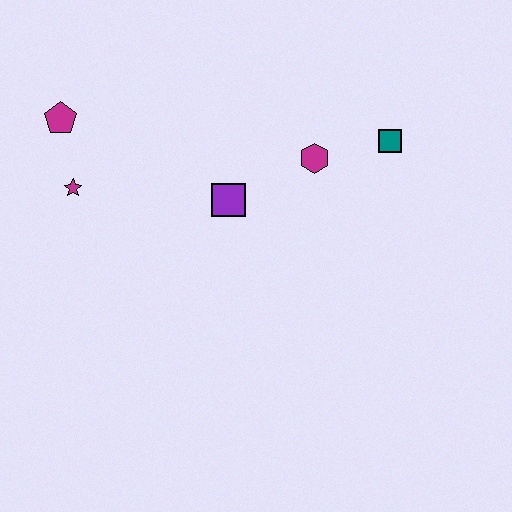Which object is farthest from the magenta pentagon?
The teal square is farthest from the magenta pentagon.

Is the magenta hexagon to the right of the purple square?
Yes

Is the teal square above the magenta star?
Yes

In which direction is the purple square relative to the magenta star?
The purple square is to the right of the magenta star.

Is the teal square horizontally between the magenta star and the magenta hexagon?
No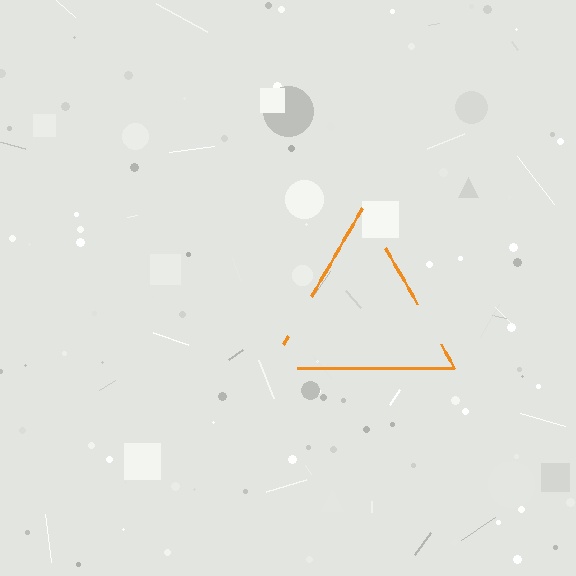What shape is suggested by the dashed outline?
The dashed outline suggests a triangle.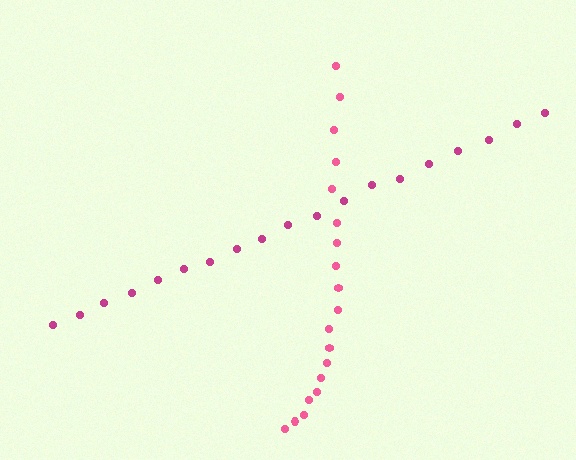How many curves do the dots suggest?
There are 2 distinct paths.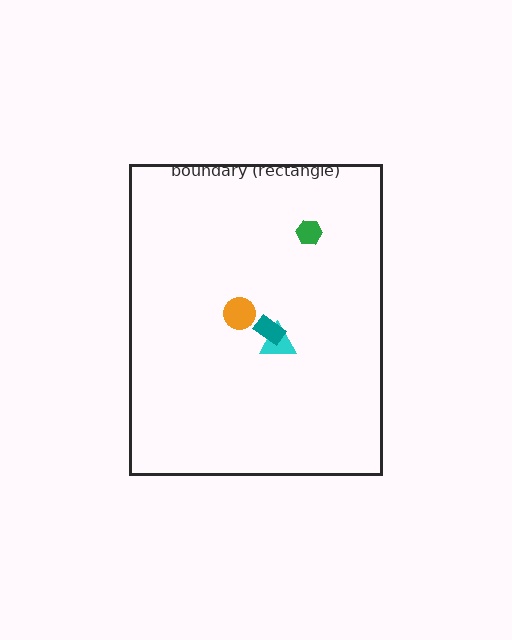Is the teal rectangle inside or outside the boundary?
Inside.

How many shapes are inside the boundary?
4 inside, 0 outside.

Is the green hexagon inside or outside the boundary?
Inside.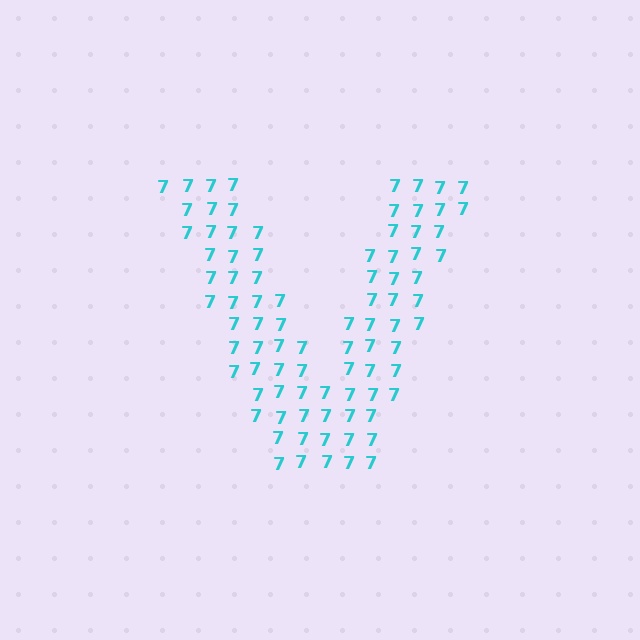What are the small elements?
The small elements are digit 7's.